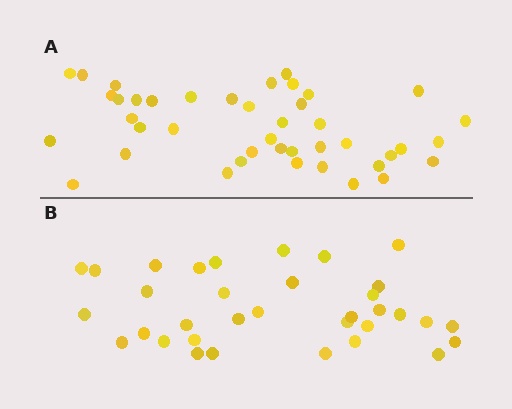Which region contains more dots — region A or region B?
Region A (the top region) has more dots.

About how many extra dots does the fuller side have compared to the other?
Region A has roughly 8 or so more dots than region B.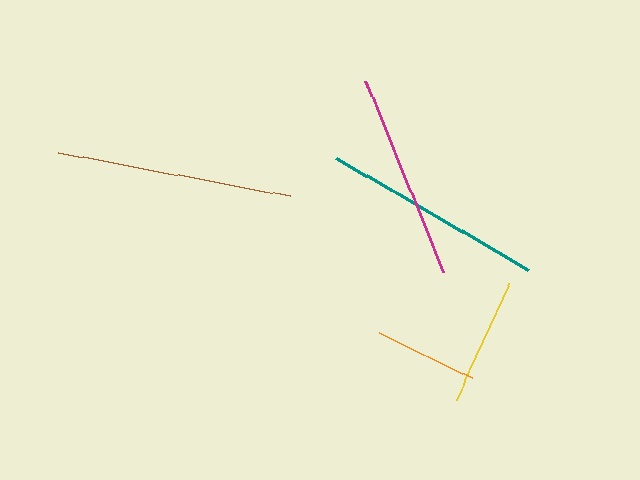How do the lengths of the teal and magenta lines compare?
The teal and magenta lines are approximately the same length.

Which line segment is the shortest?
The orange line is the shortest at approximately 103 pixels.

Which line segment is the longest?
The brown line is the longest at approximately 236 pixels.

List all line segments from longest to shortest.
From longest to shortest: brown, teal, magenta, yellow, orange.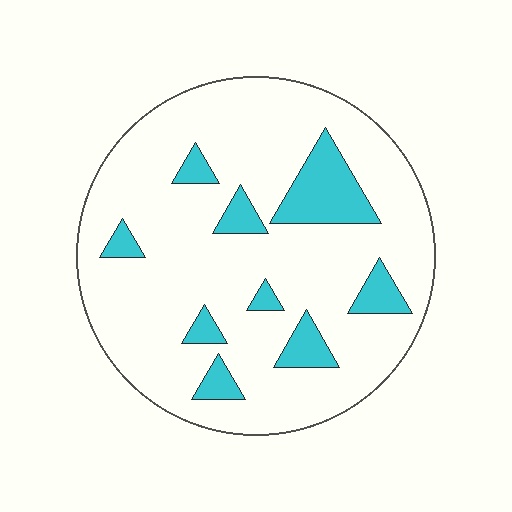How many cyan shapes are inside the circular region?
9.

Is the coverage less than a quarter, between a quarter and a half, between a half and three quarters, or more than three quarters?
Less than a quarter.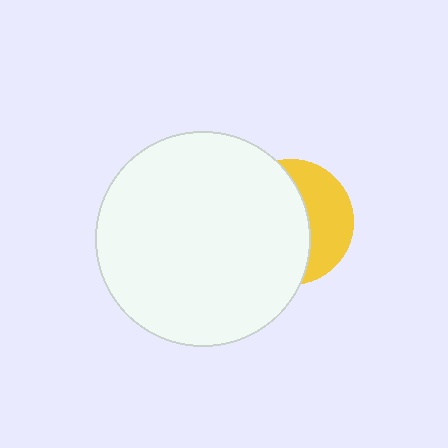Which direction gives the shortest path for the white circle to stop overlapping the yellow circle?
Moving left gives the shortest separation.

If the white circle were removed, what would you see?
You would see the complete yellow circle.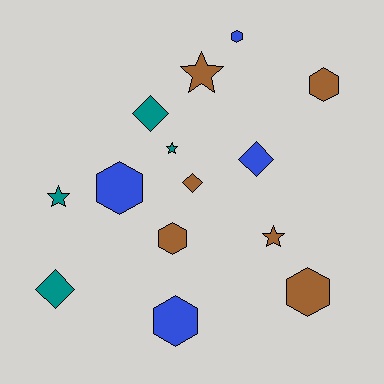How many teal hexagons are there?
There are no teal hexagons.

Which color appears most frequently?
Brown, with 6 objects.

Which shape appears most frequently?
Hexagon, with 6 objects.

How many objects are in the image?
There are 14 objects.